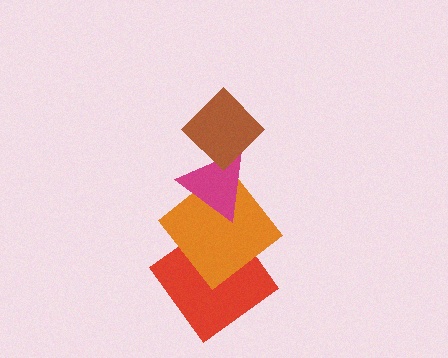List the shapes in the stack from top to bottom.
From top to bottom: the brown diamond, the magenta triangle, the orange diamond, the red diamond.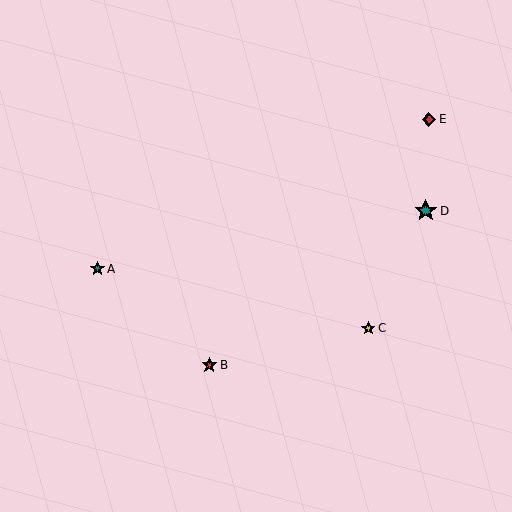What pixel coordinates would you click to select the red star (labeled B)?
Click at (209, 365) to select the red star B.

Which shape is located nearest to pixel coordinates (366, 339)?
The yellow star (labeled C) at (368, 328) is nearest to that location.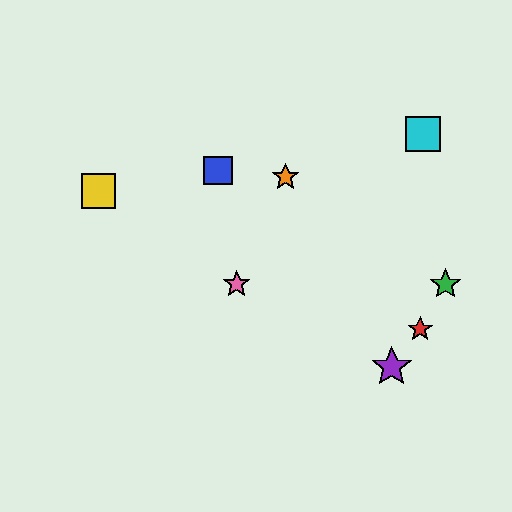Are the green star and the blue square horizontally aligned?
No, the green star is at y≈284 and the blue square is at y≈170.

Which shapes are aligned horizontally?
The green star, the pink star are aligned horizontally.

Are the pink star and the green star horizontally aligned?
Yes, both are at y≈284.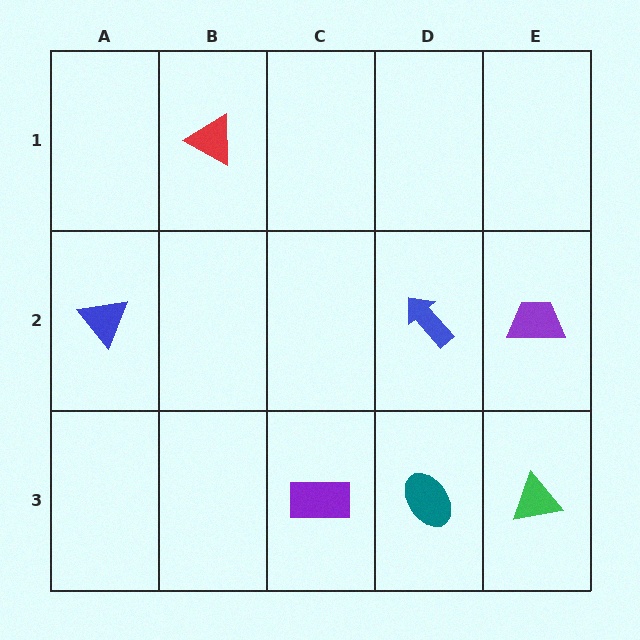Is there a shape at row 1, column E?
No, that cell is empty.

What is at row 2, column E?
A purple trapezoid.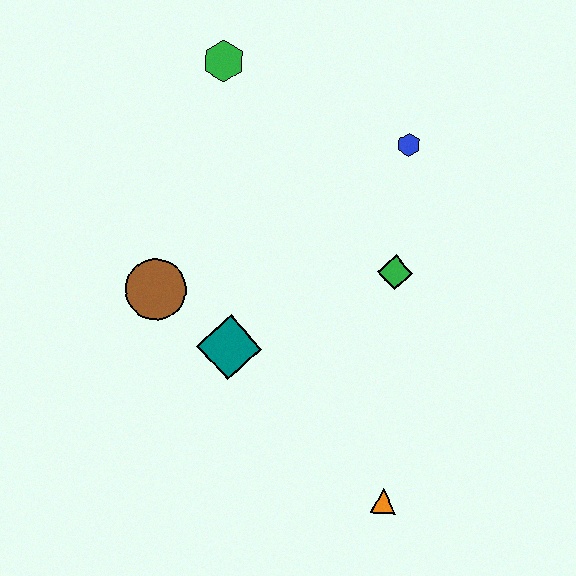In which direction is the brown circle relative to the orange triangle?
The brown circle is to the left of the orange triangle.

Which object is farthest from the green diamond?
The green hexagon is farthest from the green diamond.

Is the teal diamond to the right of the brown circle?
Yes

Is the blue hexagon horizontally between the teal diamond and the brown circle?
No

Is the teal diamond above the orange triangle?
Yes